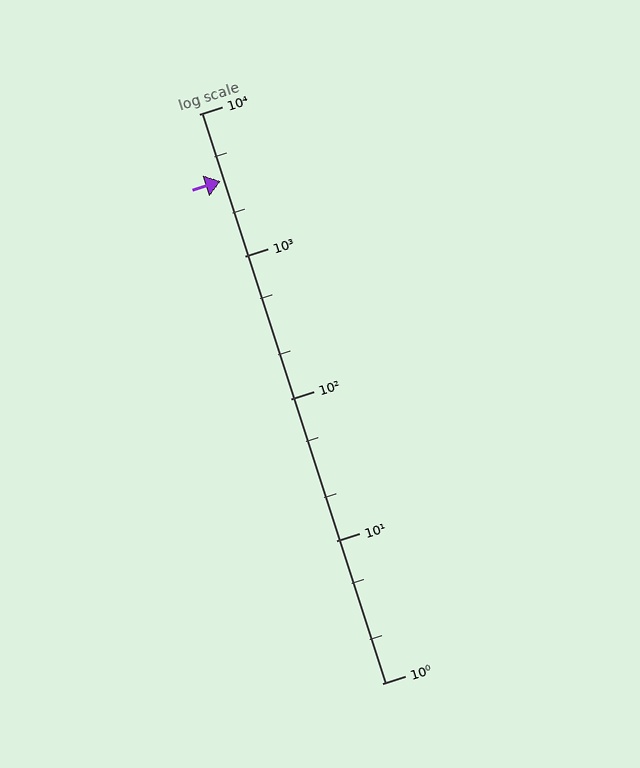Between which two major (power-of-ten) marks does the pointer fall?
The pointer is between 1000 and 10000.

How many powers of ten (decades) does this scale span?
The scale spans 4 decades, from 1 to 10000.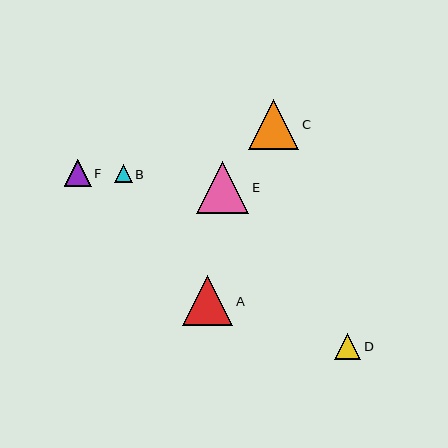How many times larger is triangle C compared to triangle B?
Triangle C is approximately 2.8 times the size of triangle B.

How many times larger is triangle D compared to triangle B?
Triangle D is approximately 1.4 times the size of triangle B.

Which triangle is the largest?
Triangle E is the largest with a size of approximately 52 pixels.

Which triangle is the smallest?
Triangle B is the smallest with a size of approximately 18 pixels.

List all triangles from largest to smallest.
From largest to smallest: E, C, A, F, D, B.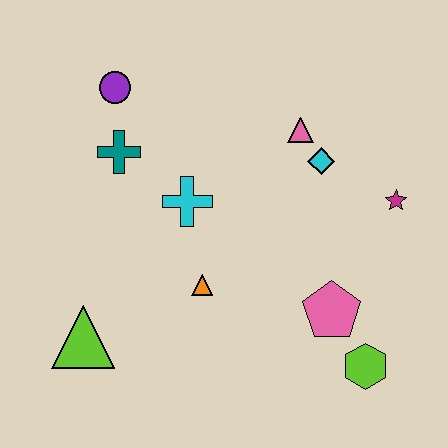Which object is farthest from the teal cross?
The lime hexagon is farthest from the teal cross.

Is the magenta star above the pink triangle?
No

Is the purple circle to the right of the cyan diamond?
No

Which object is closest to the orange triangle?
The cyan cross is closest to the orange triangle.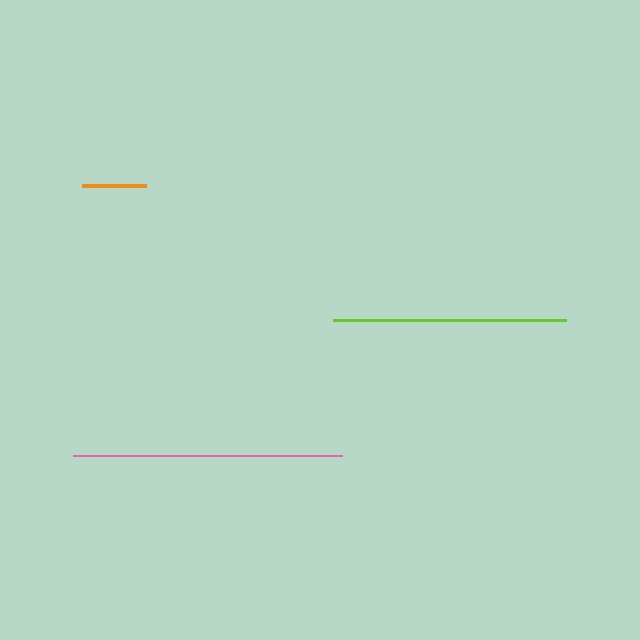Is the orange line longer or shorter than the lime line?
The lime line is longer than the orange line.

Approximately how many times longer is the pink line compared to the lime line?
The pink line is approximately 1.2 times the length of the lime line.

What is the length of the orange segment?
The orange segment is approximately 65 pixels long.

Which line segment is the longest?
The pink line is the longest at approximately 269 pixels.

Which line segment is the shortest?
The orange line is the shortest at approximately 65 pixels.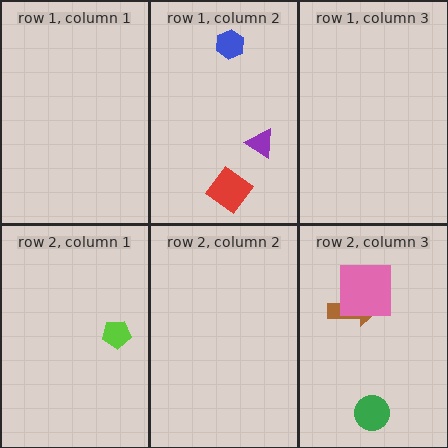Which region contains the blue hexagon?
The row 1, column 2 region.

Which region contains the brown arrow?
The row 2, column 3 region.